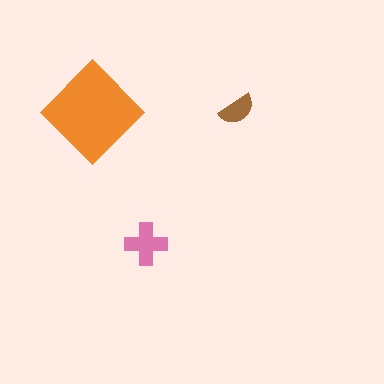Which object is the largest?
The orange diamond.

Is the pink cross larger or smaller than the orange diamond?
Smaller.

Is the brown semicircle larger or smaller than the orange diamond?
Smaller.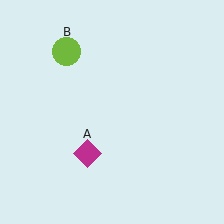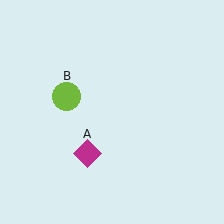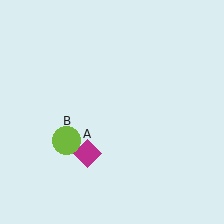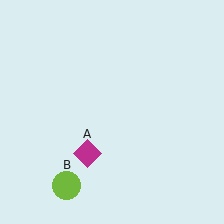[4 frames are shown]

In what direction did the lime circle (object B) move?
The lime circle (object B) moved down.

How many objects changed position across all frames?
1 object changed position: lime circle (object B).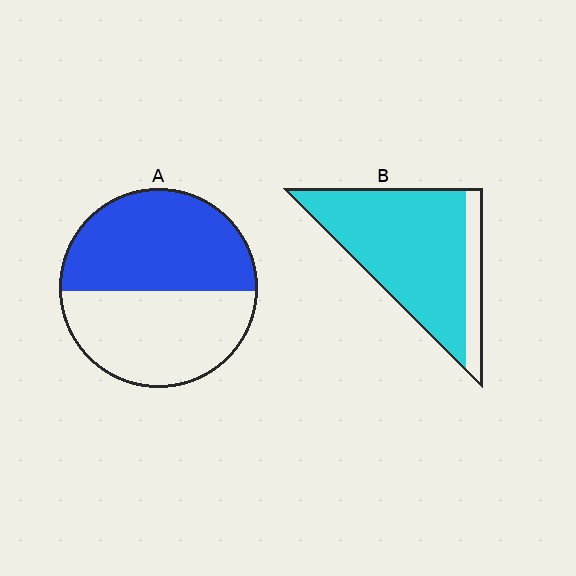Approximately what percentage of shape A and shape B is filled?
A is approximately 50% and B is approximately 85%.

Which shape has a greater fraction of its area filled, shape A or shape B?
Shape B.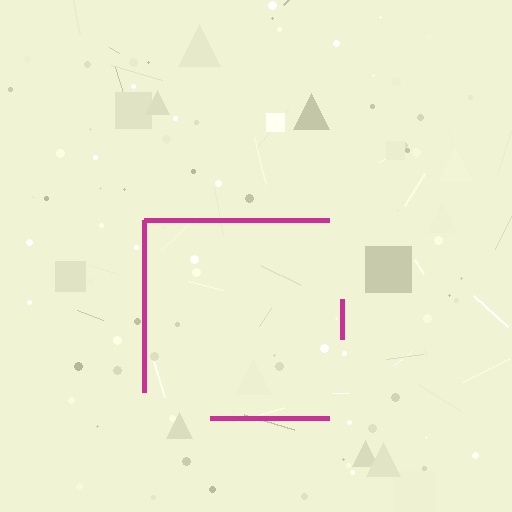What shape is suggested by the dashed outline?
The dashed outline suggests a square.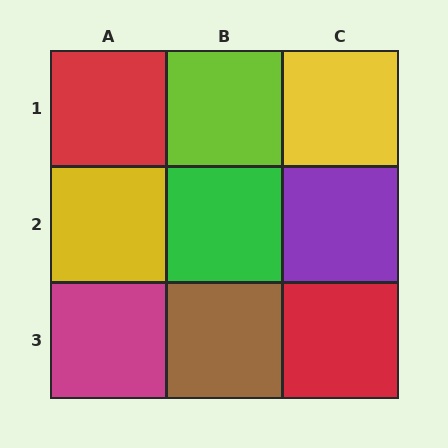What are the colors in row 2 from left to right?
Yellow, green, purple.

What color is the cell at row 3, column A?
Magenta.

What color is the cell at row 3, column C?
Red.